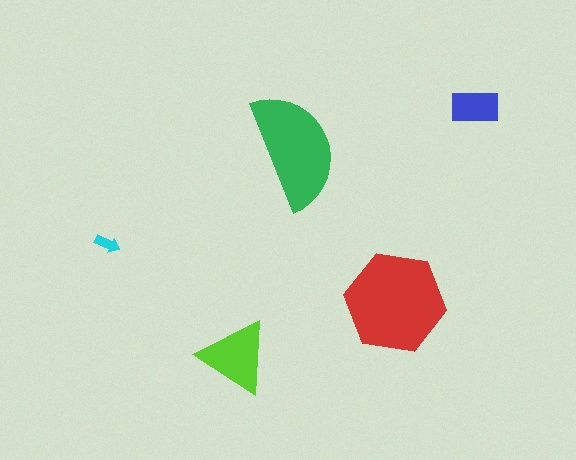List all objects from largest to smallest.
The red hexagon, the green semicircle, the lime triangle, the blue rectangle, the cyan arrow.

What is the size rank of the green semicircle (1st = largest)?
2nd.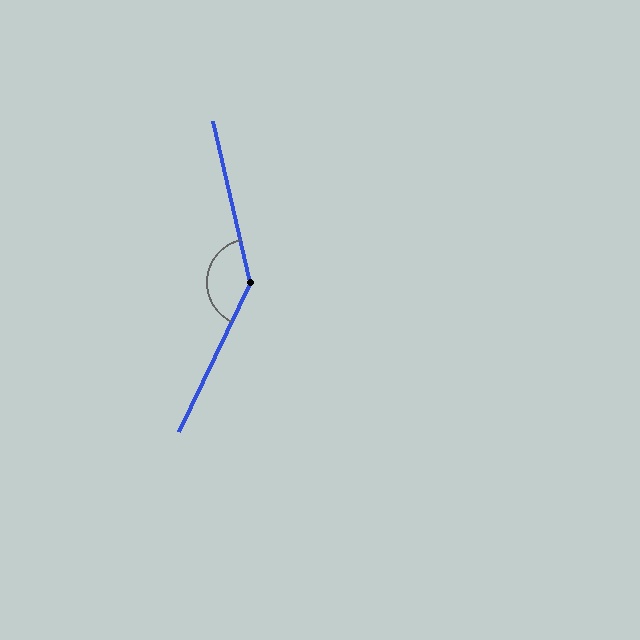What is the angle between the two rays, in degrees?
Approximately 141 degrees.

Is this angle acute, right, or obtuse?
It is obtuse.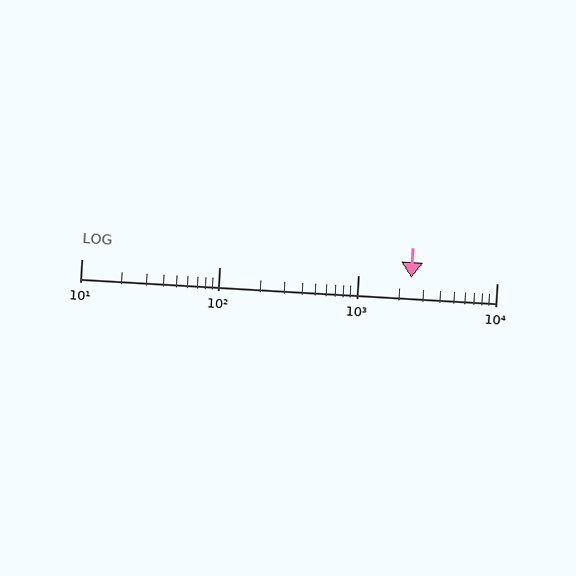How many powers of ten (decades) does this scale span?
The scale spans 3 decades, from 10 to 10000.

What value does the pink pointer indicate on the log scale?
The pointer indicates approximately 2400.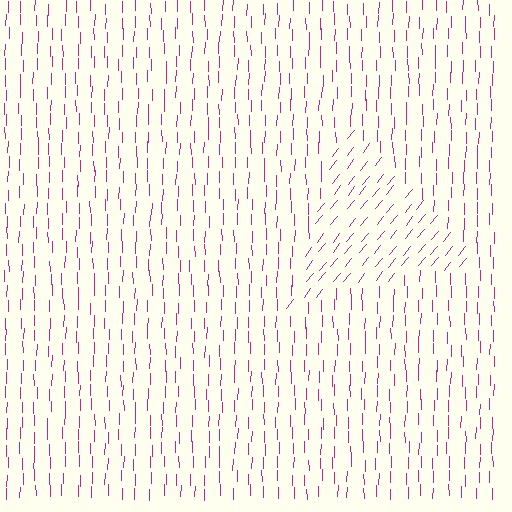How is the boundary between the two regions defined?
The boundary is defined purely by a change in line orientation (approximately 38 degrees difference). All lines are the same color and thickness.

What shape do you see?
I see a triangle.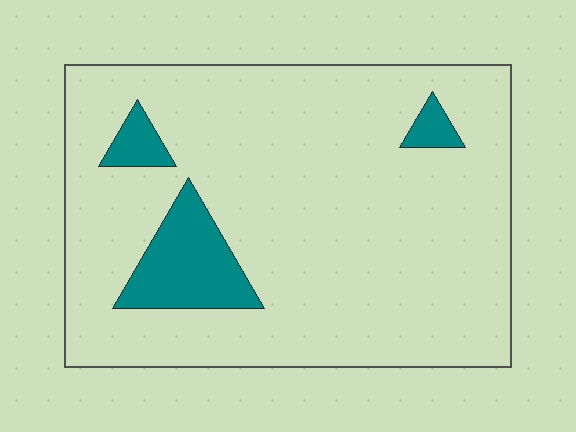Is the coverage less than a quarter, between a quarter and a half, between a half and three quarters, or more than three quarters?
Less than a quarter.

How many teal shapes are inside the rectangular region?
3.